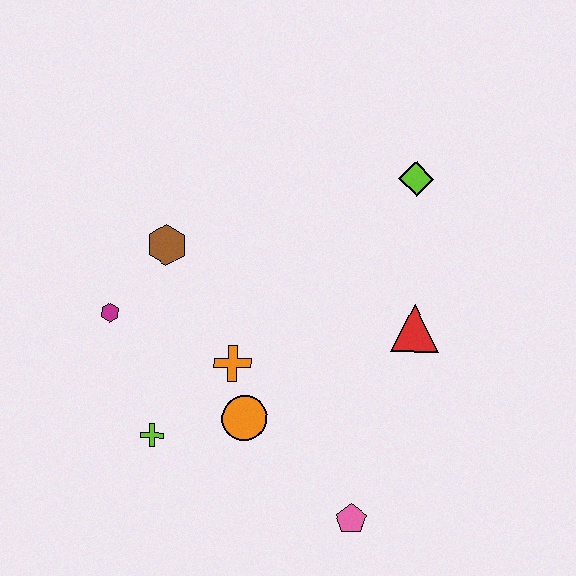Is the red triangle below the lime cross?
No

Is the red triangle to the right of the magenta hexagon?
Yes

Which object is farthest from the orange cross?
The lime diamond is farthest from the orange cross.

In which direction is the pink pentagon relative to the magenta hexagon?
The pink pentagon is to the right of the magenta hexagon.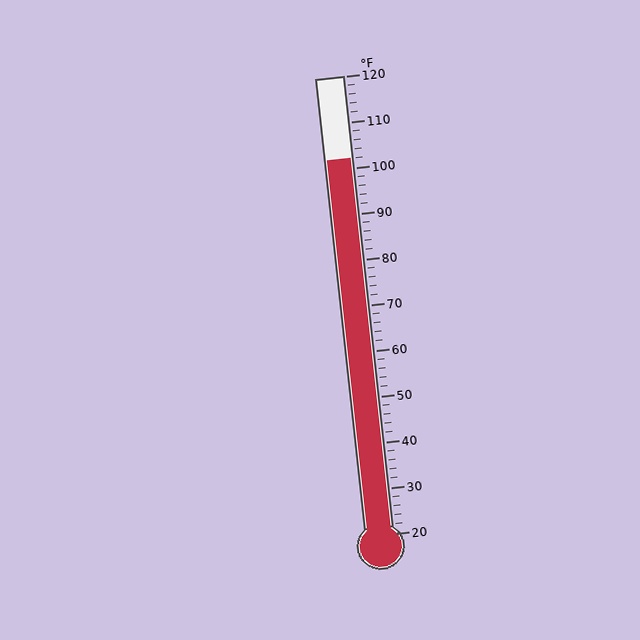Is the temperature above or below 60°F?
The temperature is above 60°F.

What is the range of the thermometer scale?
The thermometer scale ranges from 20°F to 120°F.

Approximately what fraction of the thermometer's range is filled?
The thermometer is filled to approximately 80% of its range.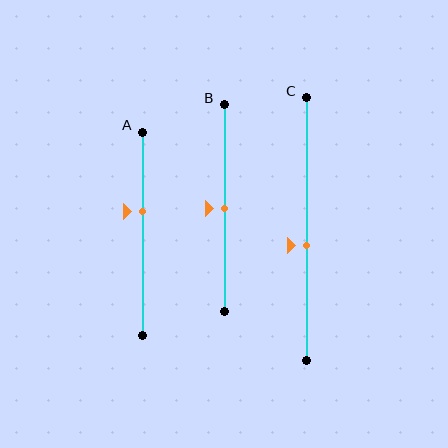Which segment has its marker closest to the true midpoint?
Segment B has its marker closest to the true midpoint.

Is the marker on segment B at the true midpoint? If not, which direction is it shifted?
Yes, the marker on segment B is at the true midpoint.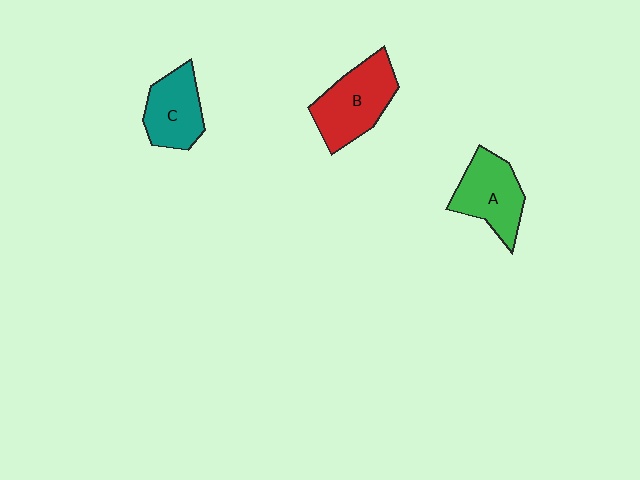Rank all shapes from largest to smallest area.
From largest to smallest: B (red), A (green), C (teal).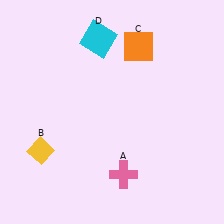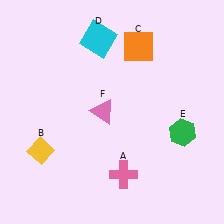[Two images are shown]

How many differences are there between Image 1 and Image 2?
There are 2 differences between the two images.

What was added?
A green hexagon (E), a pink triangle (F) were added in Image 2.